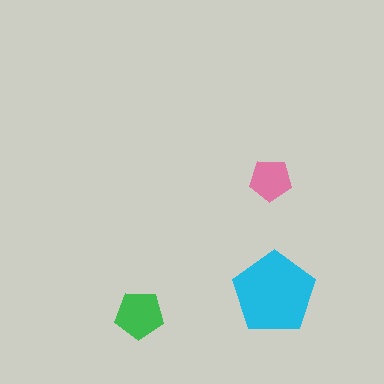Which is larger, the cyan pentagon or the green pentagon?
The cyan one.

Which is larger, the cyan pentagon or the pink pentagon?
The cyan one.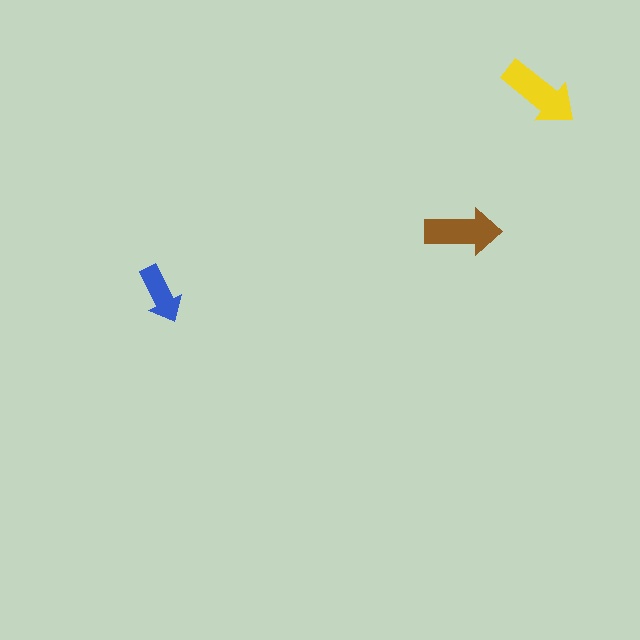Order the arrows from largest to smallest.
the yellow one, the brown one, the blue one.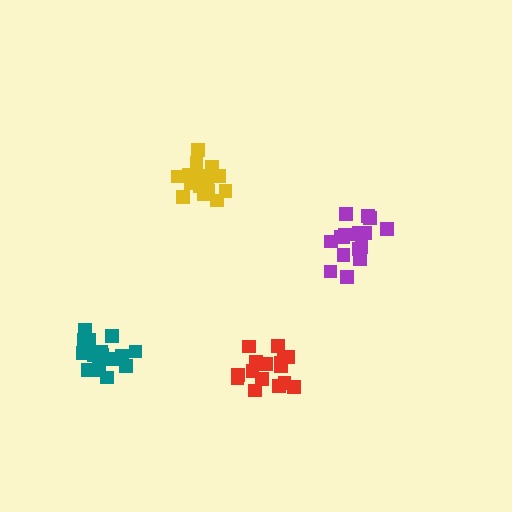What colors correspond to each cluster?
The clusters are colored: teal, purple, yellow, red.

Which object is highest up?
The yellow cluster is topmost.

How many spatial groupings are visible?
There are 4 spatial groupings.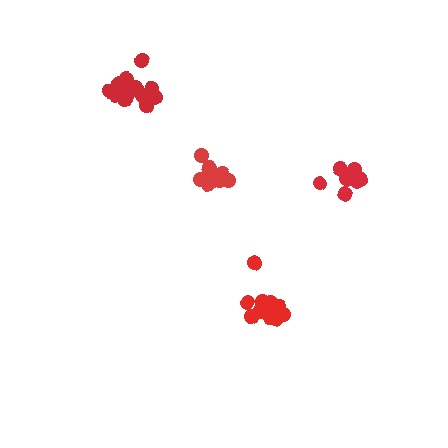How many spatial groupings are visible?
There are 4 spatial groupings.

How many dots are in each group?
Group 1: 14 dots, Group 2: 8 dots, Group 3: 8 dots, Group 4: 12 dots (42 total).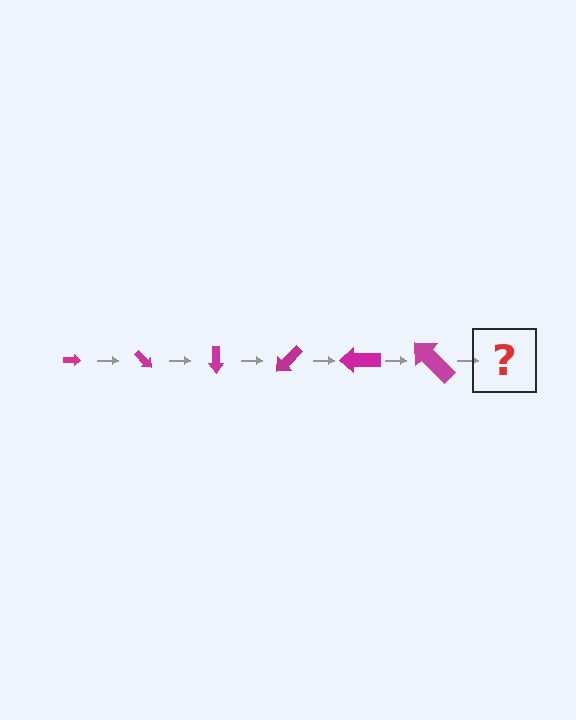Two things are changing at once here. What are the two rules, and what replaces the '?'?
The two rules are that the arrow grows larger each step and it rotates 45 degrees each step. The '?' should be an arrow, larger than the previous one and rotated 270 degrees from the start.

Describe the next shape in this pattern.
It should be an arrow, larger than the previous one and rotated 270 degrees from the start.